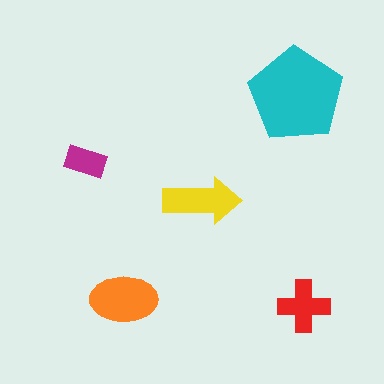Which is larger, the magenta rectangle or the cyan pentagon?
The cyan pentagon.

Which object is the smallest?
The magenta rectangle.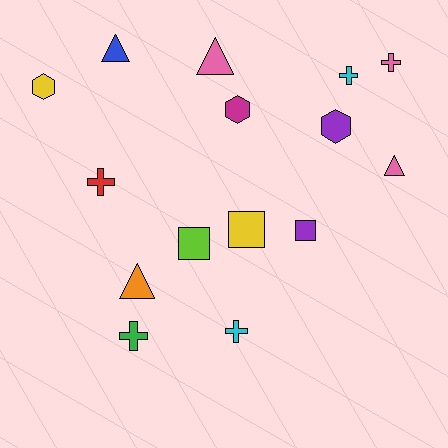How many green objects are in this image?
There is 1 green object.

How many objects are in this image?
There are 15 objects.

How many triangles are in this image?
There are 4 triangles.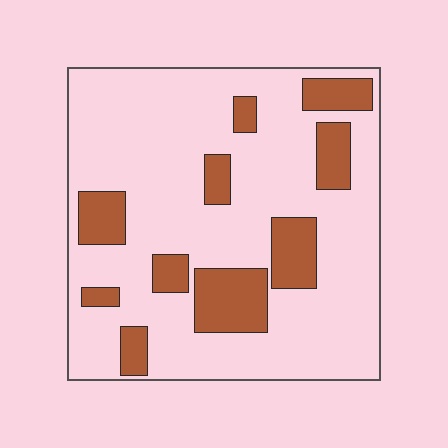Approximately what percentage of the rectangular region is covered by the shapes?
Approximately 20%.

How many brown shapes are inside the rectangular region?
10.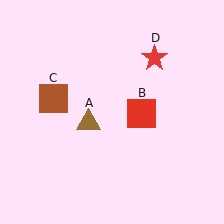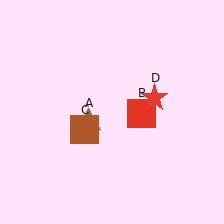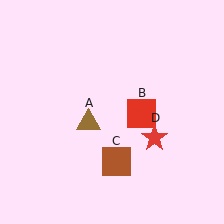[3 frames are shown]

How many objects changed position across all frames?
2 objects changed position: brown square (object C), red star (object D).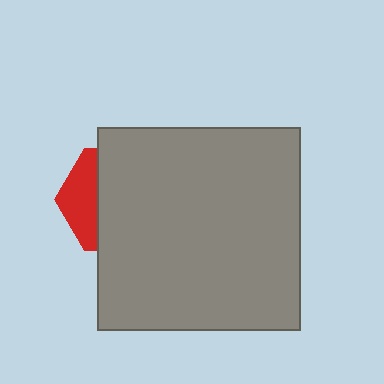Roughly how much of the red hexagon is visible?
A small part of it is visible (roughly 32%).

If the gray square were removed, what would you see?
You would see the complete red hexagon.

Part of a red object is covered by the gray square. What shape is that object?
It is a hexagon.